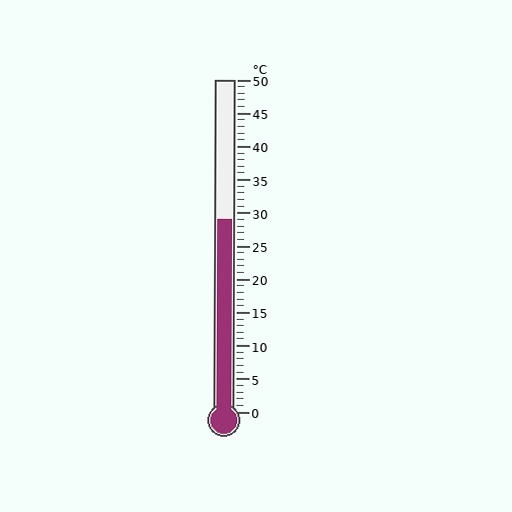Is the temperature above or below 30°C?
The temperature is below 30°C.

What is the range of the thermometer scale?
The thermometer scale ranges from 0°C to 50°C.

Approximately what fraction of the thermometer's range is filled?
The thermometer is filled to approximately 60% of its range.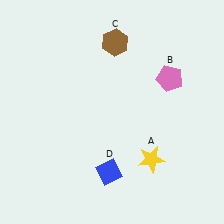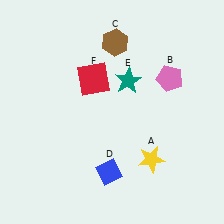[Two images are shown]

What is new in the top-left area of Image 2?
A red square (F) was added in the top-left area of Image 2.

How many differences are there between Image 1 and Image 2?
There are 2 differences between the two images.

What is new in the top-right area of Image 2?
A teal star (E) was added in the top-right area of Image 2.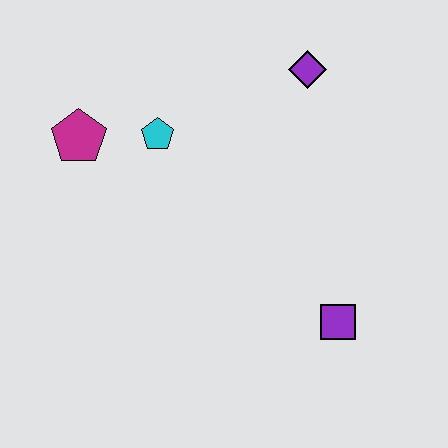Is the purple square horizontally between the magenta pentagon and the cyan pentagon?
No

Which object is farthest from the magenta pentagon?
The purple square is farthest from the magenta pentagon.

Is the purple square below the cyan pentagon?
Yes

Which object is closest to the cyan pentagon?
The magenta pentagon is closest to the cyan pentagon.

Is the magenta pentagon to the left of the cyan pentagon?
Yes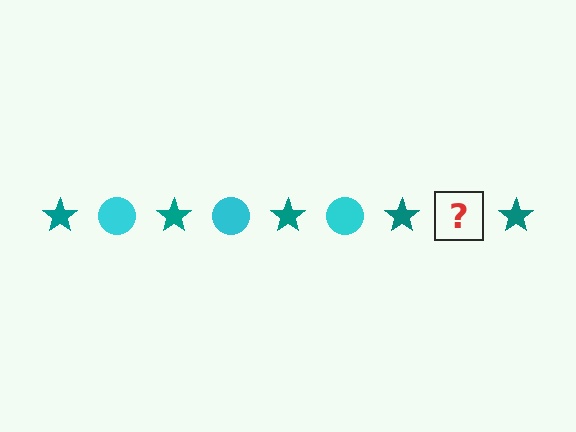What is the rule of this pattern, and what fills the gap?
The rule is that the pattern alternates between teal star and cyan circle. The gap should be filled with a cyan circle.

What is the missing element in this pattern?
The missing element is a cyan circle.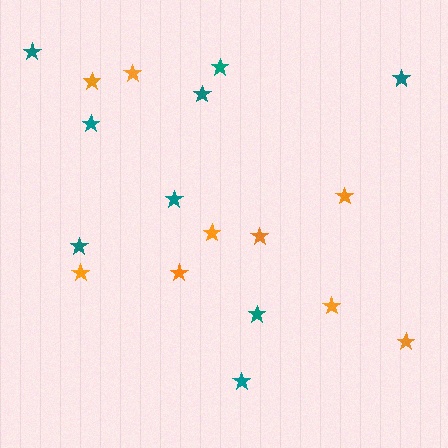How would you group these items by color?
There are 2 groups: one group of orange stars (9) and one group of teal stars (9).